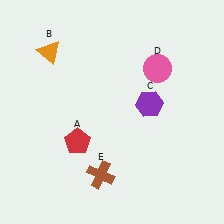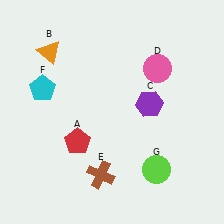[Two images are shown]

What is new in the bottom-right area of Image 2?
A lime circle (G) was added in the bottom-right area of Image 2.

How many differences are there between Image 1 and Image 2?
There are 2 differences between the two images.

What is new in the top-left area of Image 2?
A cyan pentagon (F) was added in the top-left area of Image 2.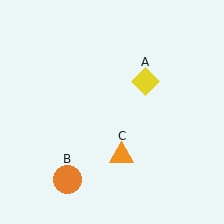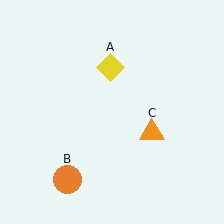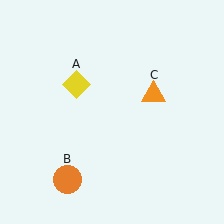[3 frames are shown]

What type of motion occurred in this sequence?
The yellow diamond (object A), orange triangle (object C) rotated counterclockwise around the center of the scene.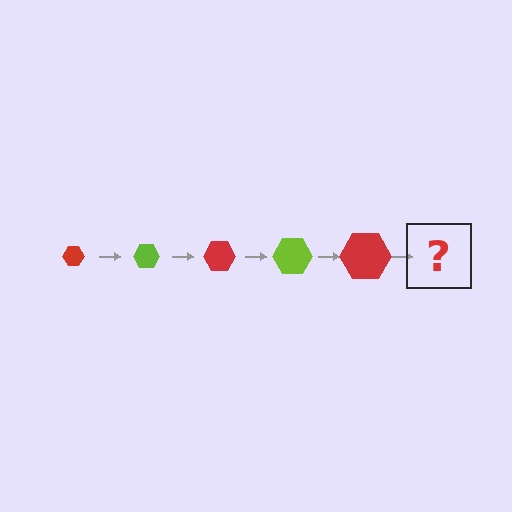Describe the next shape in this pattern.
It should be a lime hexagon, larger than the previous one.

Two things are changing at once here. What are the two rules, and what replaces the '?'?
The two rules are that the hexagon grows larger each step and the color cycles through red and lime. The '?' should be a lime hexagon, larger than the previous one.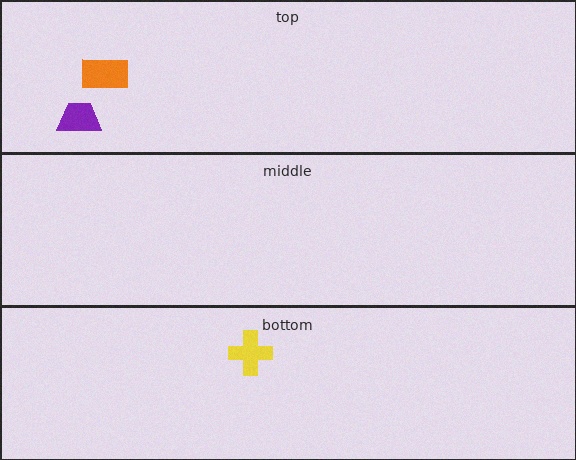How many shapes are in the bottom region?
1.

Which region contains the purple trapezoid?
The top region.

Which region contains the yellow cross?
The bottom region.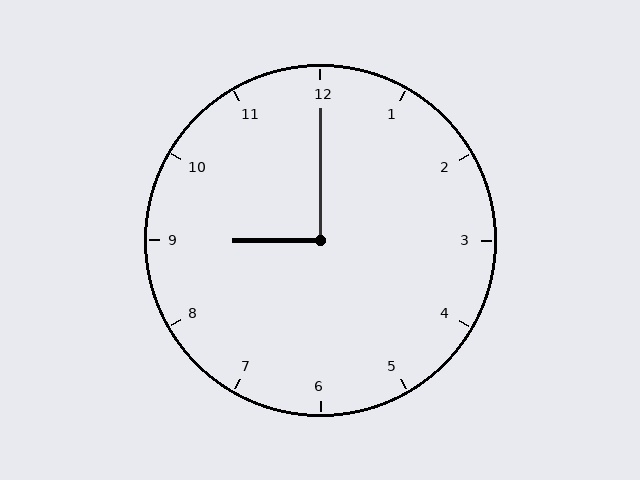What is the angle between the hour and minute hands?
Approximately 90 degrees.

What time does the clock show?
9:00.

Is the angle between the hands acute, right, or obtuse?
It is right.